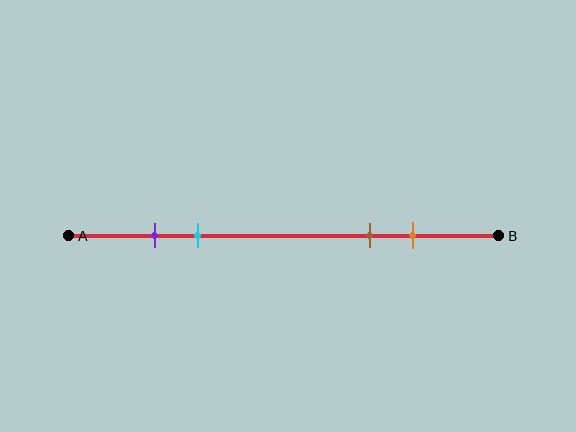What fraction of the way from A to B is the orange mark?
The orange mark is approximately 80% (0.8) of the way from A to B.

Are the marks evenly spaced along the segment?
No, the marks are not evenly spaced.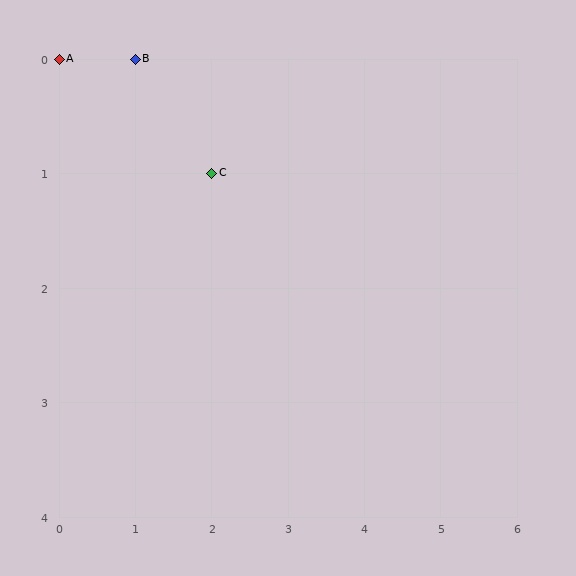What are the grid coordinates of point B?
Point B is at grid coordinates (1, 0).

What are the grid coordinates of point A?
Point A is at grid coordinates (0, 0).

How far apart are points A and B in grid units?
Points A and B are 1 column apart.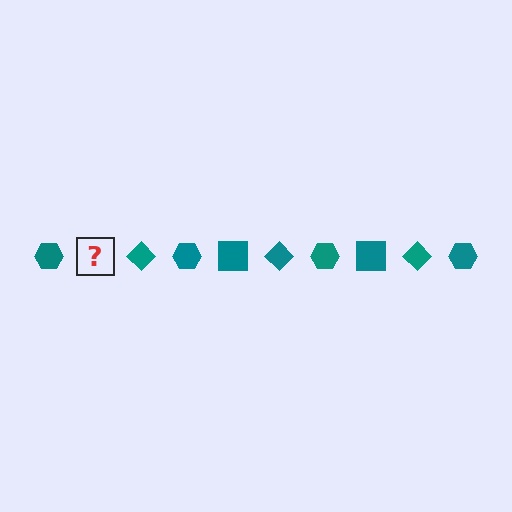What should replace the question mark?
The question mark should be replaced with a teal square.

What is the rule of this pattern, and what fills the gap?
The rule is that the pattern cycles through hexagon, square, diamond shapes in teal. The gap should be filled with a teal square.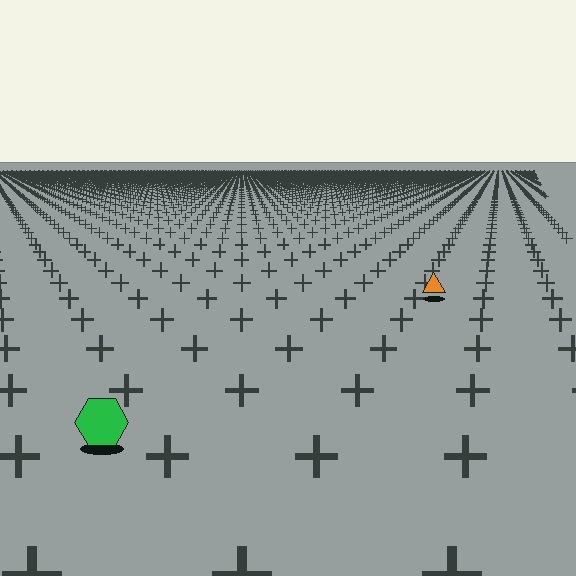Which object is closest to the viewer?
The green hexagon is closest. The texture marks near it are larger and more spread out.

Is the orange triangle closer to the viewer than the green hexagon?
No. The green hexagon is closer — you can tell from the texture gradient: the ground texture is coarser near it.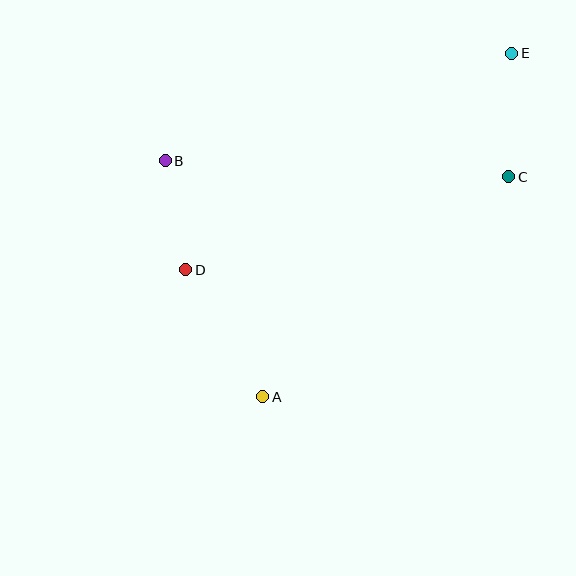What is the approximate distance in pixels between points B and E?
The distance between B and E is approximately 363 pixels.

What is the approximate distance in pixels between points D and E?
The distance between D and E is approximately 392 pixels.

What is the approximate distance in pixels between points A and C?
The distance between A and C is approximately 330 pixels.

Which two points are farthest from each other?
Points A and E are farthest from each other.